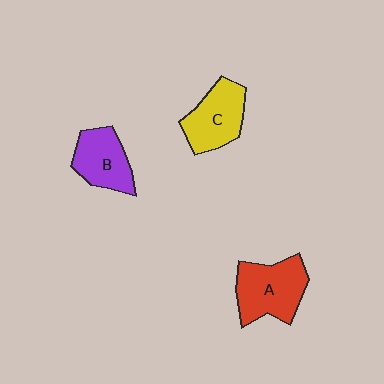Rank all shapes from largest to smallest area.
From largest to smallest: A (red), C (yellow), B (purple).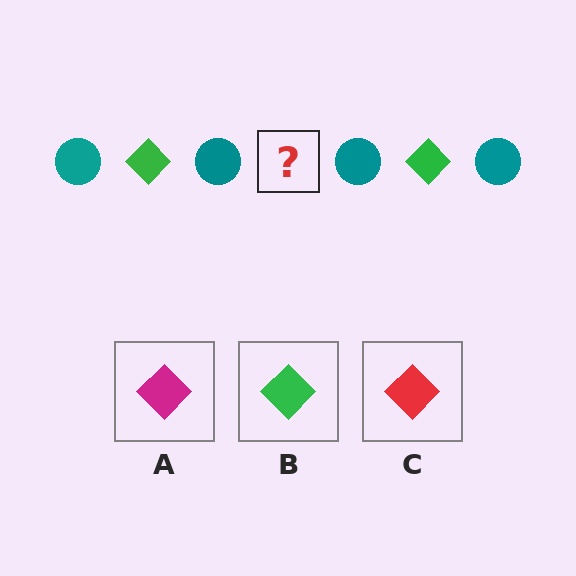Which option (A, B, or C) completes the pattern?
B.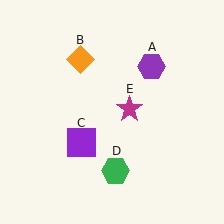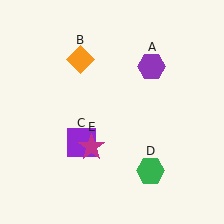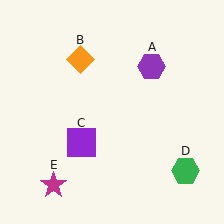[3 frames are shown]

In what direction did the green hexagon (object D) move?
The green hexagon (object D) moved right.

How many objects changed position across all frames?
2 objects changed position: green hexagon (object D), magenta star (object E).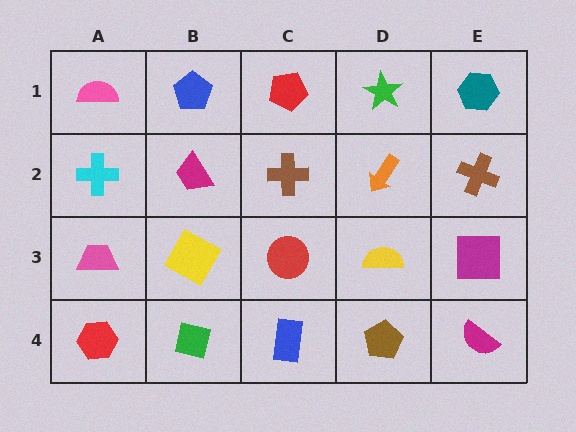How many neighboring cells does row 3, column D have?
4.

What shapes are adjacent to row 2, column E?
A teal hexagon (row 1, column E), a magenta square (row 3, column E), an orange arrow (row 2, column D).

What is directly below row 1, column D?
An orange arrow.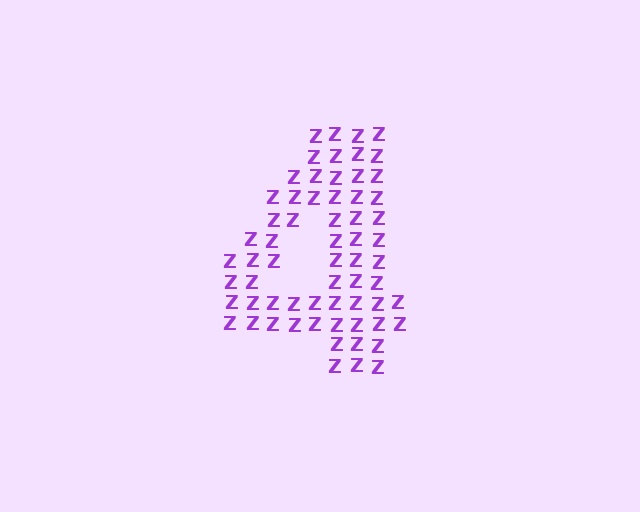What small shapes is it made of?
It is made of small letter Z's.